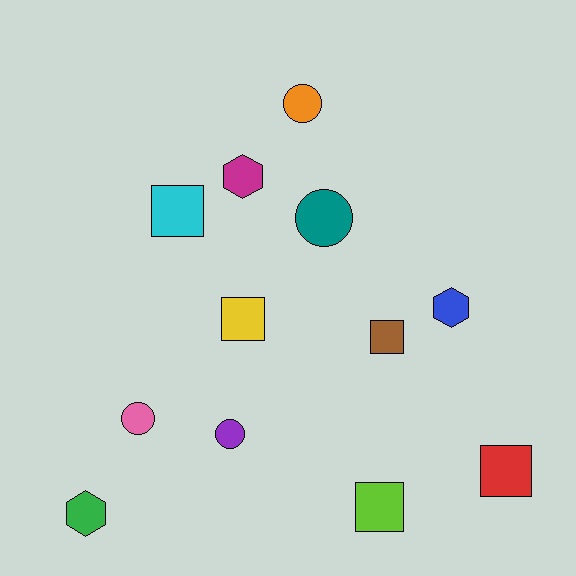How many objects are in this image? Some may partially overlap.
There are 12 objects.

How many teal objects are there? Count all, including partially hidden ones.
There is 1 teal object.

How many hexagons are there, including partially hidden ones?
There are 3 hexagons.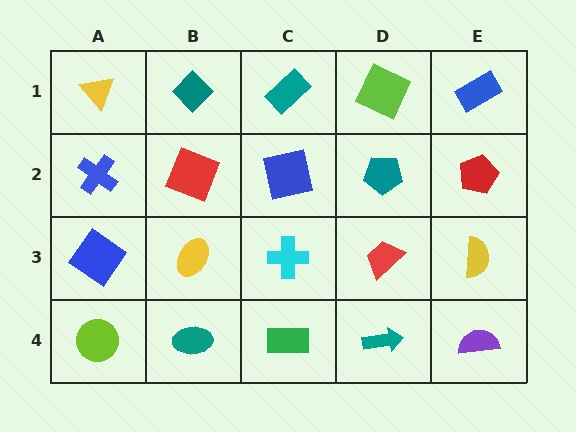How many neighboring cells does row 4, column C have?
3.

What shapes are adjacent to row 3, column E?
A red pentagon (row 2, column E), a purple semicircle (row 4, column E), a red trapezoid (row 3, column D).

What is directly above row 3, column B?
A red square.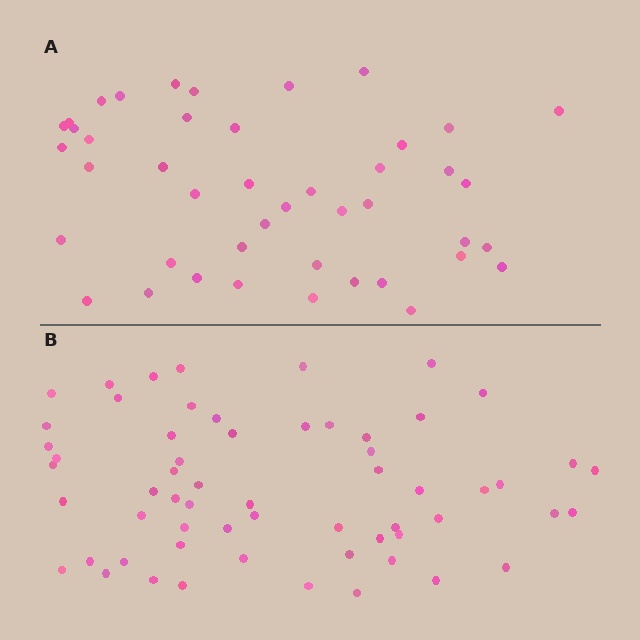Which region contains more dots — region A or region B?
Region B (the bottom region) has more dots.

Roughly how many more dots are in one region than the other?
Region B has approximately 15 more dots than region A.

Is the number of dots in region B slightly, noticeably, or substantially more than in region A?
Region B has noticeably more, but not dramatically so. The ratio is roughly 1.4 to 1.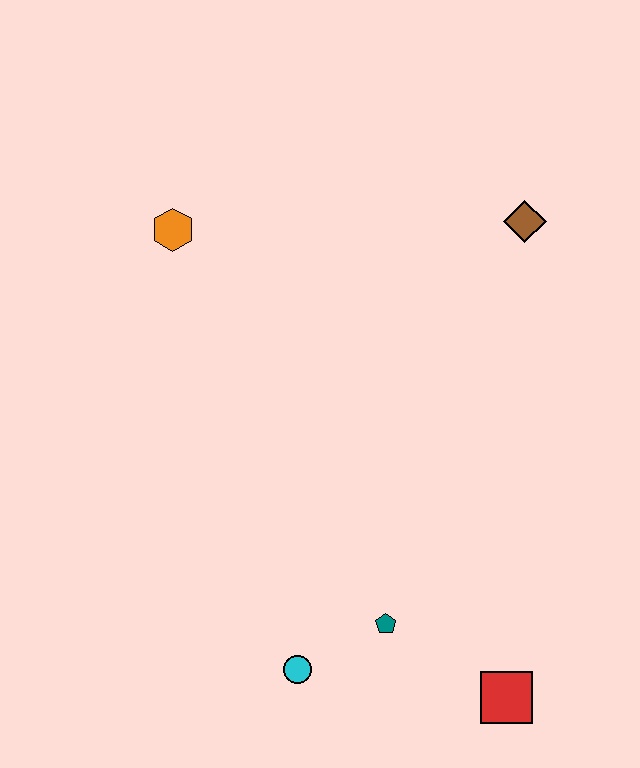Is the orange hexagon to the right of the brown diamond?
No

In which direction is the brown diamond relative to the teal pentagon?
The brown diamond is above the teal pentagon.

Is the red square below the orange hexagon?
Yes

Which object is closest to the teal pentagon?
The cyan circle is closest to the teal pentagon.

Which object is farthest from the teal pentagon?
The orange hexagon is farthest from the teal pentagon.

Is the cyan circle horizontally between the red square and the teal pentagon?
No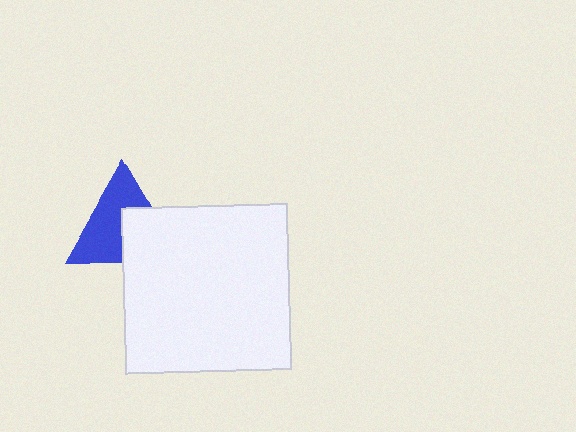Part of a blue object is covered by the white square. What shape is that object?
It is a triangle.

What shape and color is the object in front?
The object in front is a white square.